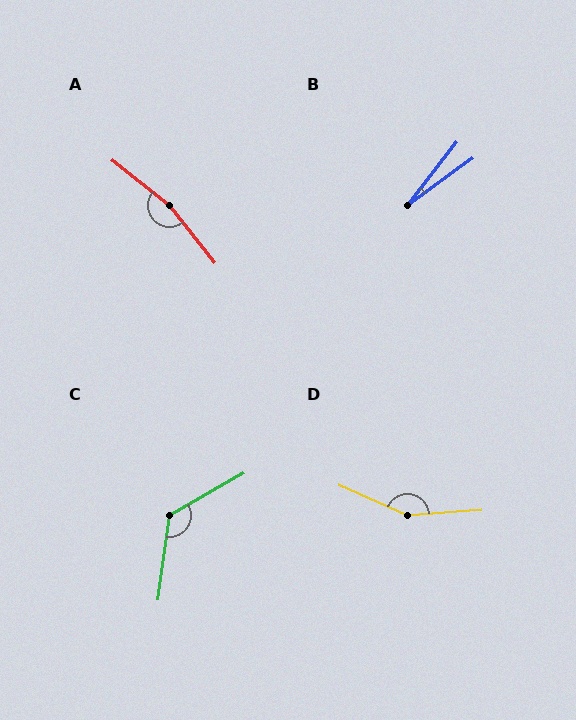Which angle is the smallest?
B, at approximately 16 degrees.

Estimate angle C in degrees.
Approximately 127 degrees.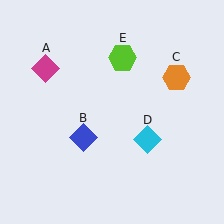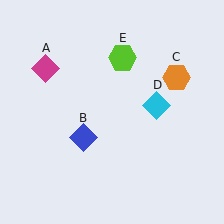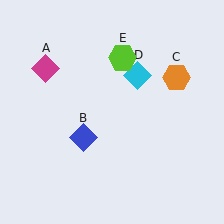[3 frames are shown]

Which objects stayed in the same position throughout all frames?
Magenta diamond (object A) and blue diamond (object B) and orange hexagon (object C) and lime hexagon (object E) remained stationary.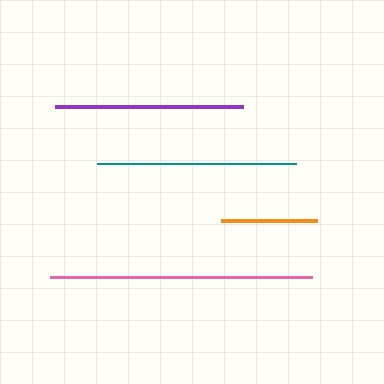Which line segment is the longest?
The pink line is the longest at approximately 262 pixels.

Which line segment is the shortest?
The orange line is the shortest at approximately 96 pixels.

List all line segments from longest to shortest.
From longest to shortest: pink, teal, purple, orange.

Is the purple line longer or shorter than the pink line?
The pink line is longer than the purple line.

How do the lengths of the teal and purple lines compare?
The teal and purple lines are approximately the same length.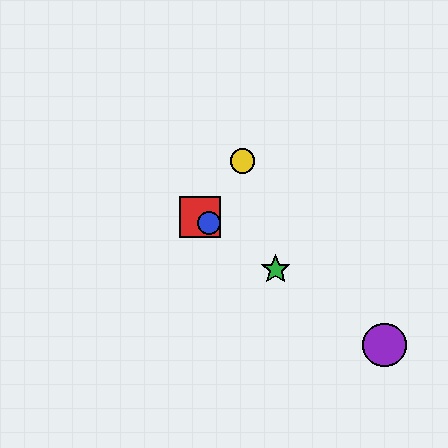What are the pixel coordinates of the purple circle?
The purple circle is at (384, 345).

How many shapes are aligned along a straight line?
4 shapes (the red square, the blue circle, the green star, the purple circle) are aligned along a straight line.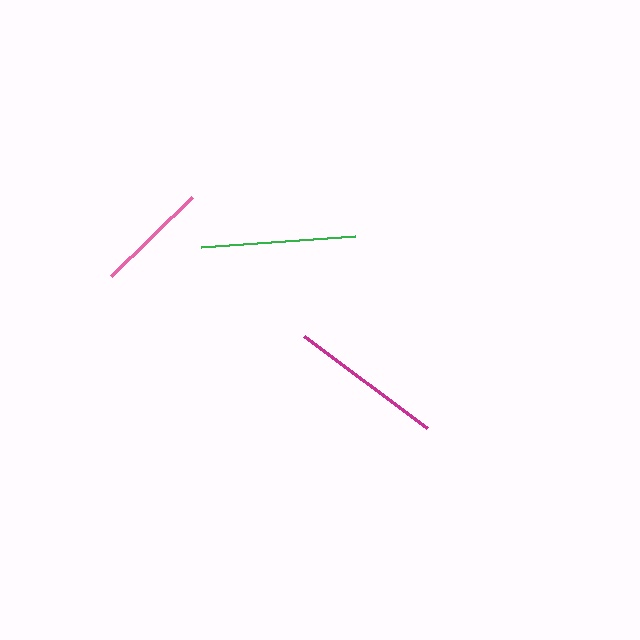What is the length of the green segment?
The green segment is approximately 154 pixels long.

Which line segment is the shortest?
The pink line is the shortest at approximately 114 pixels.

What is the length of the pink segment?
The pink segment is approximately 114 pixels long.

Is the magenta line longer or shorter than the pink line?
The magenta line is longer than the pink line.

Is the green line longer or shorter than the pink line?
The green line is longer than the pink line.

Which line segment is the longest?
The green line is the longest at approximately 154 pixels.